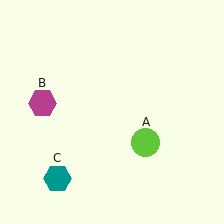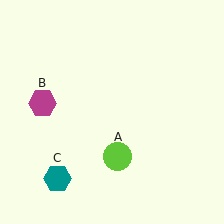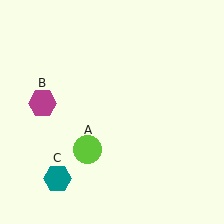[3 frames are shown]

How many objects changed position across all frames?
1 object changed position: lime circle (object A).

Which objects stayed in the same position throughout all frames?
Magenta hexagon (object B) and teal hexagon (object C) remained stationary.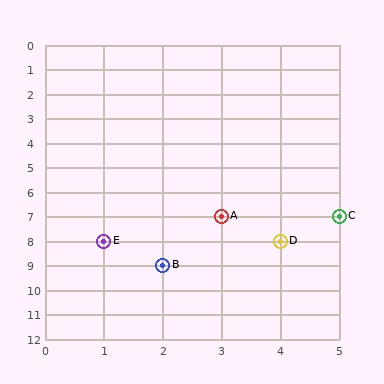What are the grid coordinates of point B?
Point B is at grid coordinates (2, 9).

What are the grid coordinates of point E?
Point E is at grid coordinates (1, 8).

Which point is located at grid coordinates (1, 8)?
Point E is at (1, 8).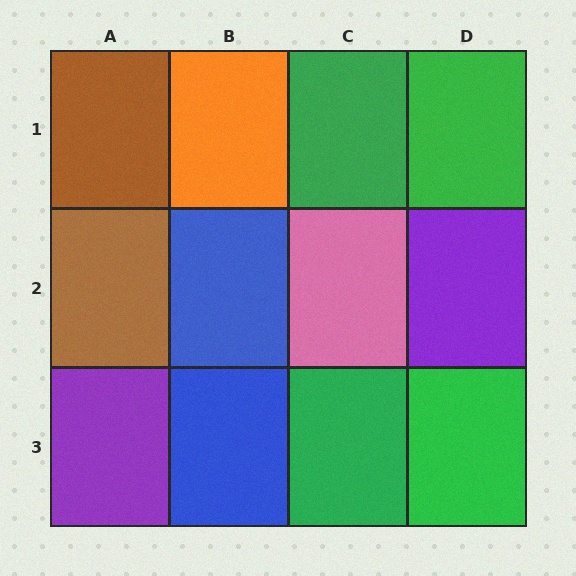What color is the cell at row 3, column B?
Blue.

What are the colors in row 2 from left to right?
Brown, blue, pink, purple.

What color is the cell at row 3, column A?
Purple.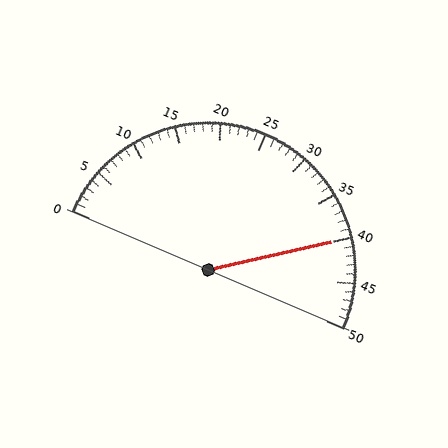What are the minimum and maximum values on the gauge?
The gauge ranges from 0 to 50.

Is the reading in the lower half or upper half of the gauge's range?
The reading is in the upper half of the range (0 to 50).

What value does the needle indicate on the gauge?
The needle indicates approximately 40.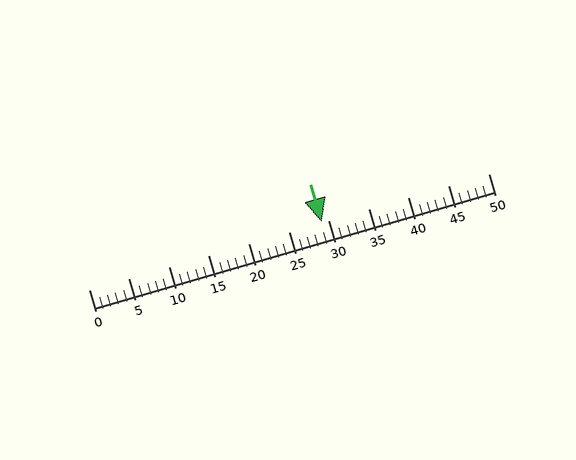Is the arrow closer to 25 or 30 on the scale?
The arrow is closer to 30.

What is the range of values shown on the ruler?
The ruler shows values from 0 to 50.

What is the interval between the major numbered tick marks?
The major tick marks are spaced 5 units apart.